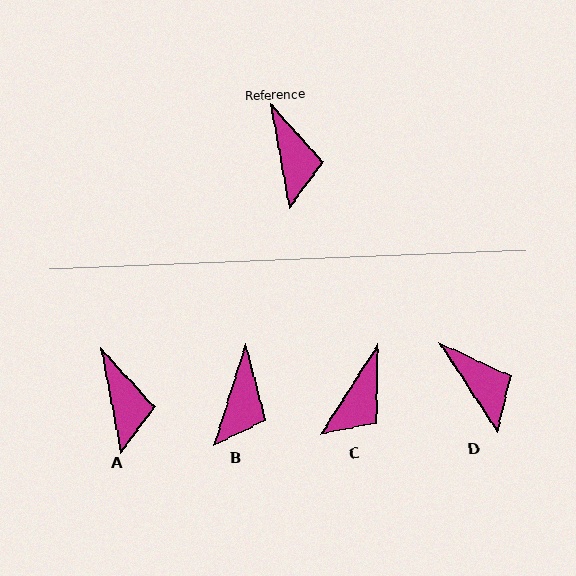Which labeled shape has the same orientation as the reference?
A.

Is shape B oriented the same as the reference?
No, it is off by about 27 degrees.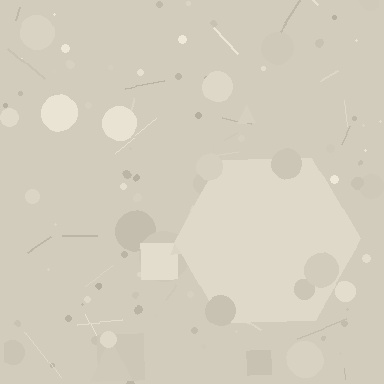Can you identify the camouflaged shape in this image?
The camouflaged shape is a hexagon.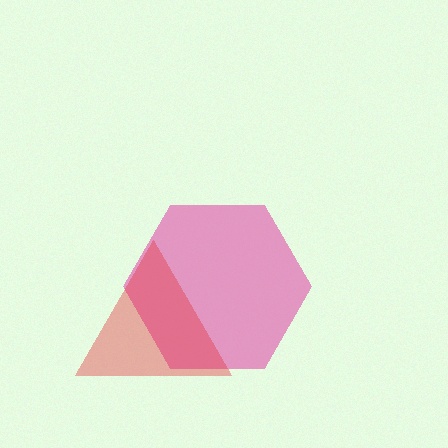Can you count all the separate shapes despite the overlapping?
Yes, there are 2 separate shapes.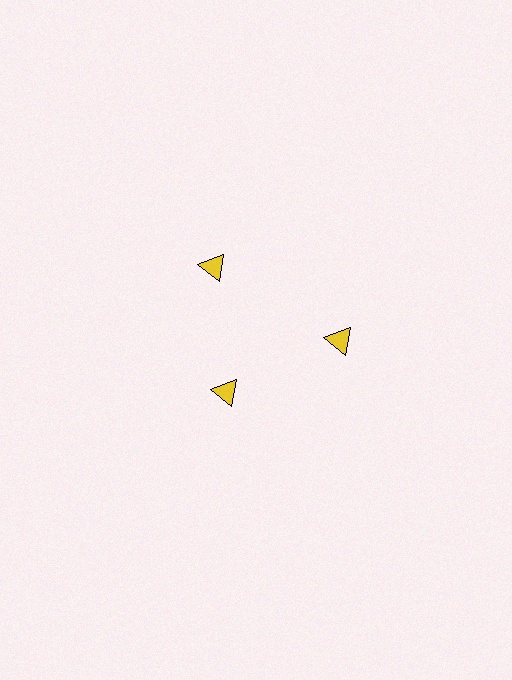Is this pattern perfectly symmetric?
No. The 3 yellow triangles are arranged in a ring, but one element near the 7 o'clock position is pulled inward toward the center, breaking the 3-fold rotational symmetry.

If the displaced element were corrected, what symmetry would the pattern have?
It would have 3-fold rotational symmetry — the pattern would map onto itself every 120 degrees.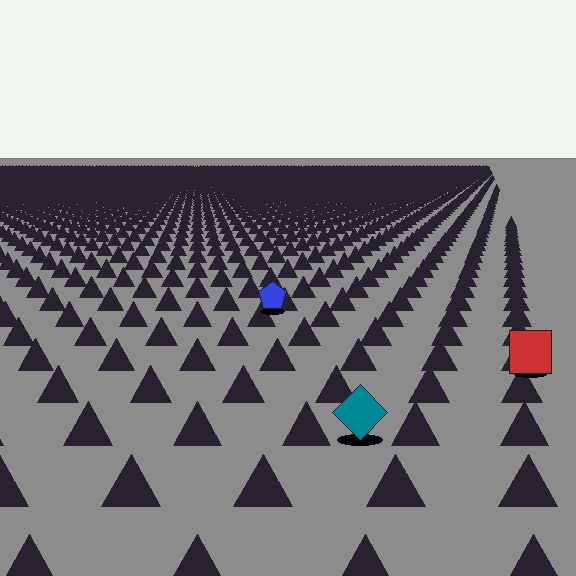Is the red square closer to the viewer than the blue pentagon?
Yes. The red square is closer — you can tell from the texture gradient: the ground texture is coarser near it.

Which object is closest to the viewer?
The teal diamond is closest. The texture marks near it are larger and more spread out.